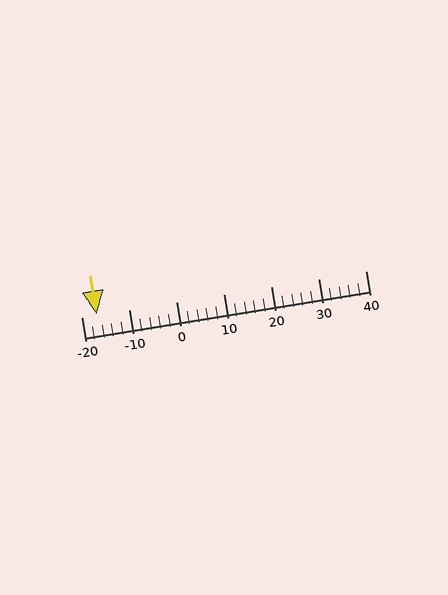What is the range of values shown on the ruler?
The ruler shows values from -20 to 40.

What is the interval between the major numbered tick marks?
The major tick marks are spaced 10 units apart.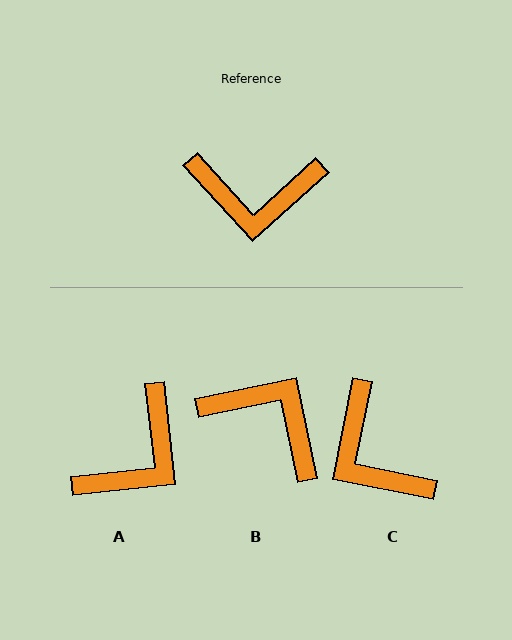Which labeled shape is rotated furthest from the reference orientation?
B, about 150 degrees away.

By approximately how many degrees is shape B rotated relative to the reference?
Approximately 150 degrees counter-clockwise.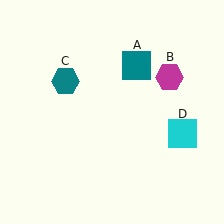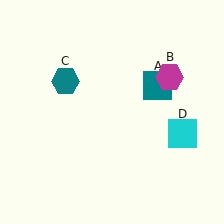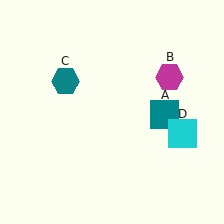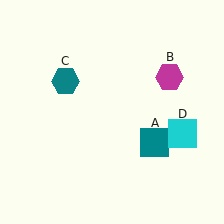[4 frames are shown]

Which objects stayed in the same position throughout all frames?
Magenta hexagon (object B) and teal hexagon (object C) and cyan square (object D) remained stationary.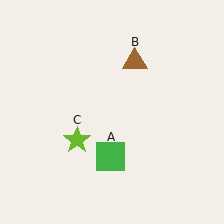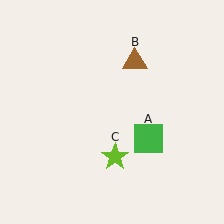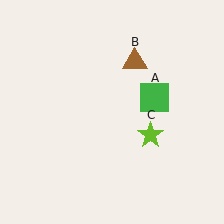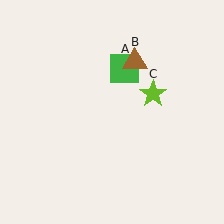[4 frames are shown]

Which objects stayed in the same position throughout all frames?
Brown triangle (object B) remained stationary.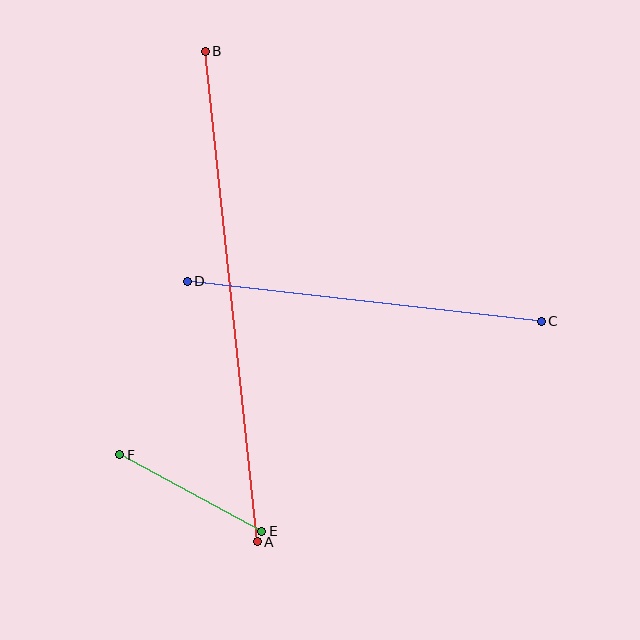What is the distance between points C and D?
The distance is approximately 356 pixels.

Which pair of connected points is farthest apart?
Points A and B are farthest apart.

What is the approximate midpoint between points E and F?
The midpoint is at approximately (191, 493) pixels.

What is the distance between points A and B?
The distance is approximately 493 pixels.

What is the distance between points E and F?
The distance is approximately 161 pixels.